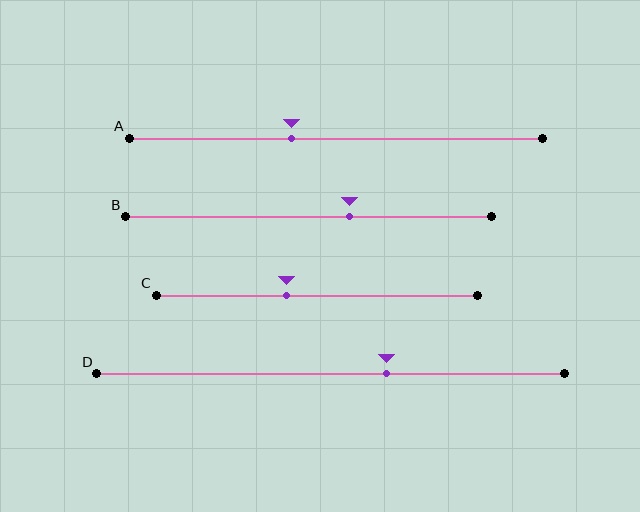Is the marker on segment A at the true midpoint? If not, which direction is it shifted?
No, the marker on segment A is shifted to the left by about 11% of the segment length.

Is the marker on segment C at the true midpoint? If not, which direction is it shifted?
No, the marker on segment C is shifted to the left by about 9% of the segment length.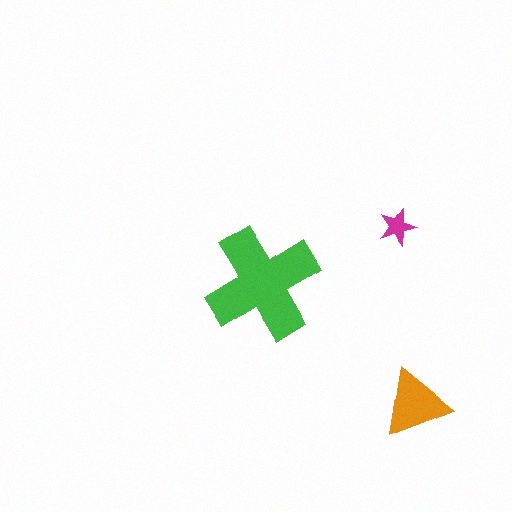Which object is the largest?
The green cross.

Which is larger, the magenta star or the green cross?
The green cross.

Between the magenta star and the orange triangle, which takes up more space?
The orange triangle.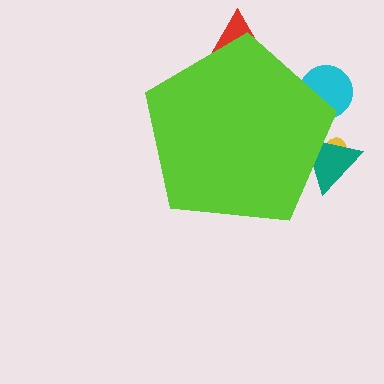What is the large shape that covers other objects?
A lime pentagon.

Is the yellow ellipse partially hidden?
Yes, the yellow ellipse is partially hidden behind the lime pentagon.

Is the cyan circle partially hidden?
Yes, the cyan circle is partially hidden behind the lime pentagon.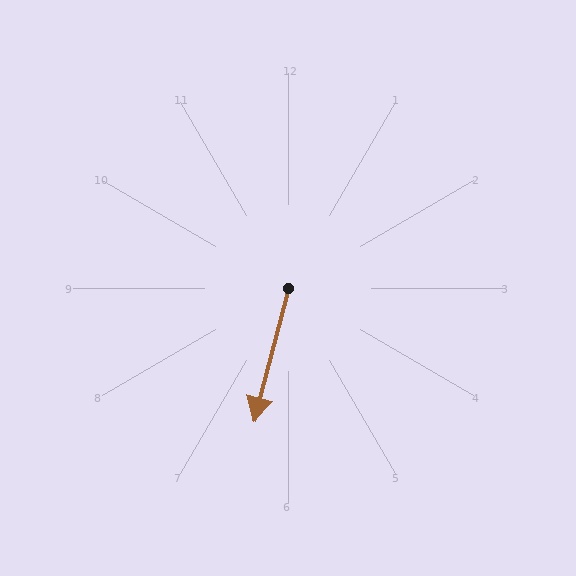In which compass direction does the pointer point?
South.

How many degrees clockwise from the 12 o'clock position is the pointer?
Approximately 195 degrees.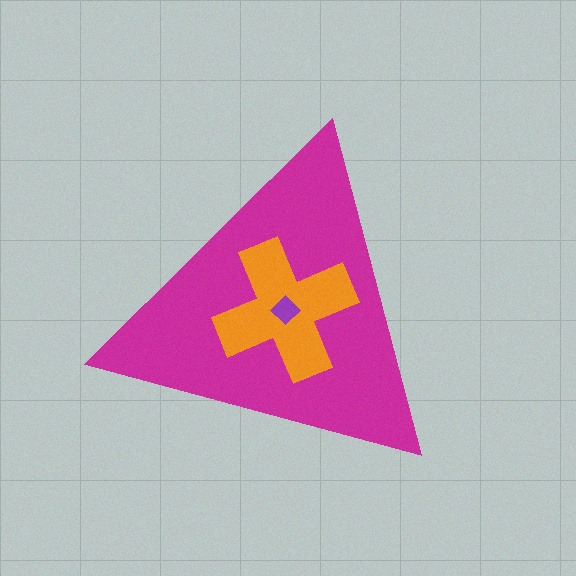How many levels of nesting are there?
3.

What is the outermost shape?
The magenta triangle.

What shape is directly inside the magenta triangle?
The orange cross.